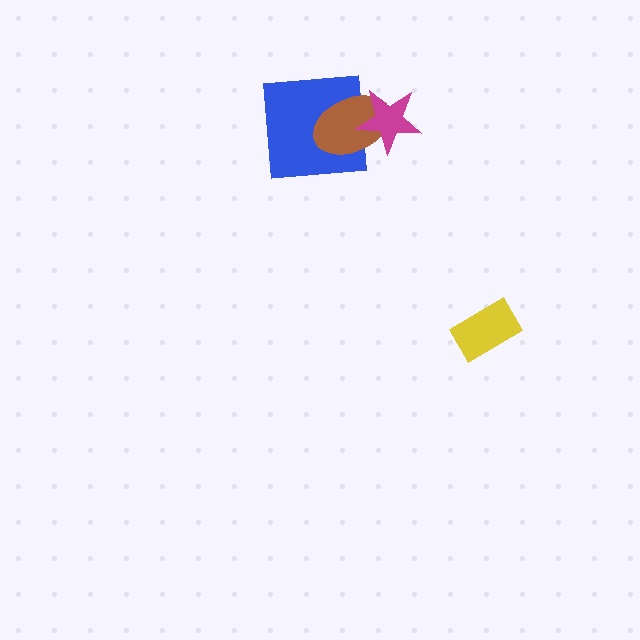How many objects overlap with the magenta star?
2 objects overlap with the magenta star.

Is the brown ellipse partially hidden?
Yes, it is partially covered by another shape.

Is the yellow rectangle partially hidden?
No, no other shape covers it.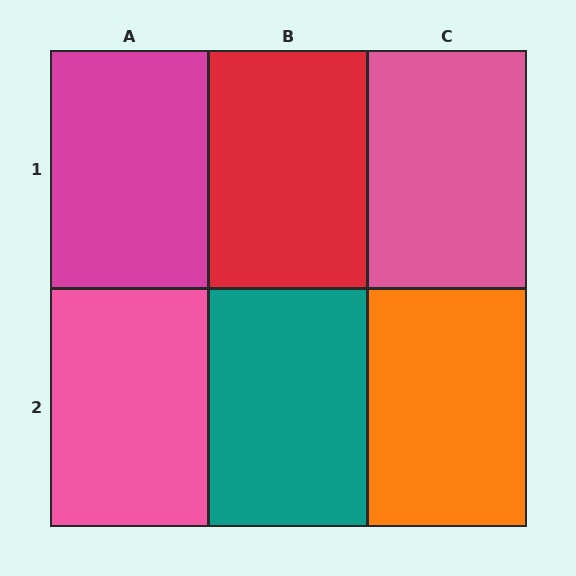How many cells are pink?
2 cells are pink.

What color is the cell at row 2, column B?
Teal.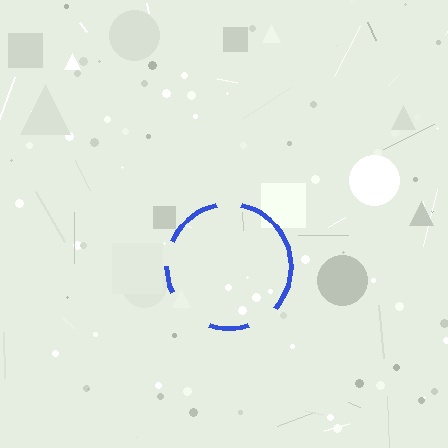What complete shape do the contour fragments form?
The contour fragments form a circle.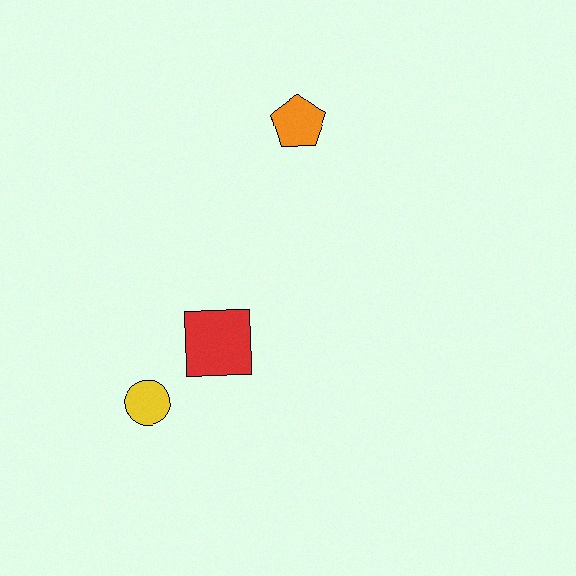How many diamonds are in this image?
There are no diamonds.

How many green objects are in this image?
There are no green objects.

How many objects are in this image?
There are 3 objects.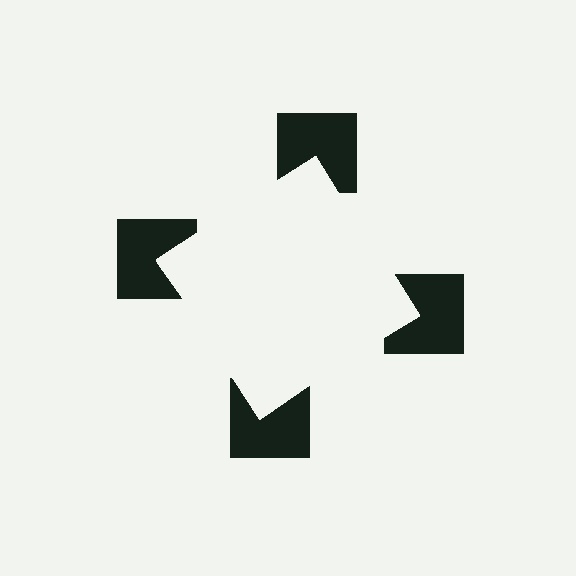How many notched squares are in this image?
There are 4 — one at each vertex of the illusory square.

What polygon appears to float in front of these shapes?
An illusory square — its edges are inferred from the aligned wedge cuts in the notched squares, not physically drawn.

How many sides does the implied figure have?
4 sides.